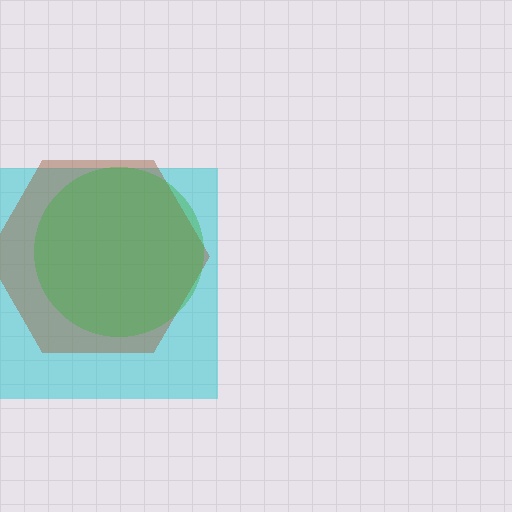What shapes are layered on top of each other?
The layered shapes are: a cyan square, a brown hexagon, a green circle.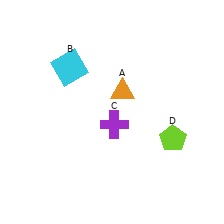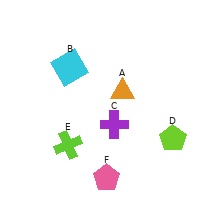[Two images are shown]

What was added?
A lime cross (E), a pink pentagon (F) were added in Image 2.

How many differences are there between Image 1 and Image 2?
There are 2 differences between the two images.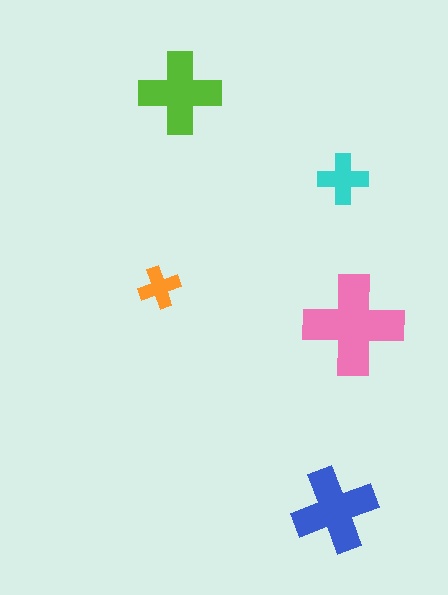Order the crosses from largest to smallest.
the pink one, the blue one, the lime one, the cyan one, the orange one.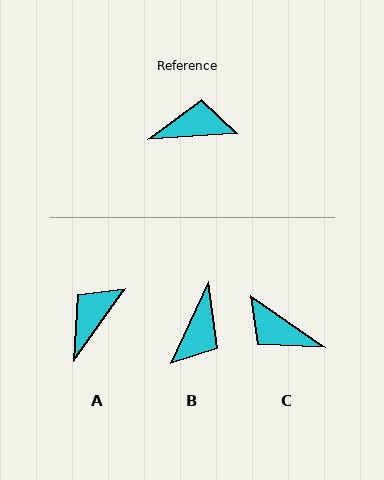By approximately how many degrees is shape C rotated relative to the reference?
Approximately 142 degrees counter-clockwise.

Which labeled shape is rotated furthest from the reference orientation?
C, about 142 degrees away.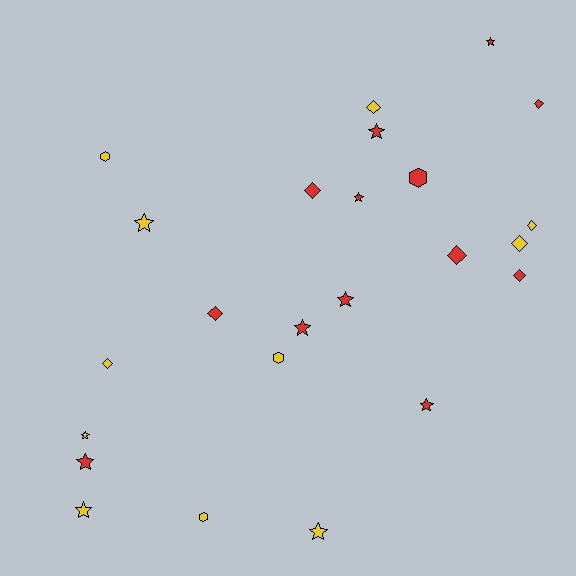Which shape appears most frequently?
Star, with 11 objects.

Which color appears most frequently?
Red, with 13 objects.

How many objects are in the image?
There are 24 objects.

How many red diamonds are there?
There are 5 red diamonds.